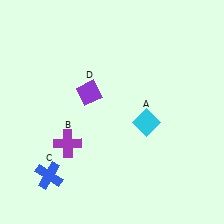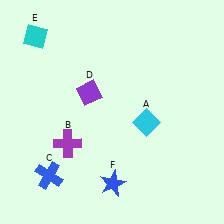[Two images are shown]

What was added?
A cyan diamond (E), a blue star (F) were added in Image 2.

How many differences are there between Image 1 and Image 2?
There are 2 differences between the two images.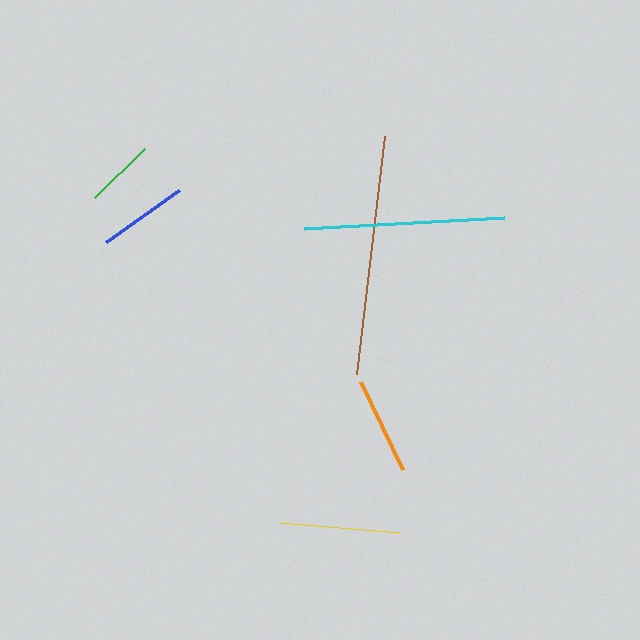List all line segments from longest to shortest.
From longest to shortest: brown, cyan, yellow, orange, blue, green.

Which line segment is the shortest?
The green line is the shortest at approximately 70 pixels.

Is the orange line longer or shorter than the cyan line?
The cyan line is longer than the orange line.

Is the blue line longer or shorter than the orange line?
The orange line is longer than the blue line.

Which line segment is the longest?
The brown line is the longest at approximately 240 pixels.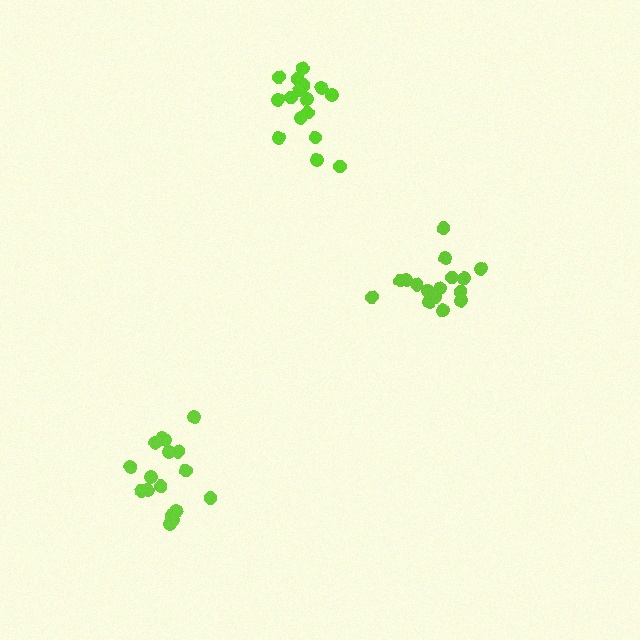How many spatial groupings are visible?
There are 3 spatial groupings.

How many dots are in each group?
Group 1: 16 dots, Group 2: 16 dots, Group 3: 17 dots (49 total).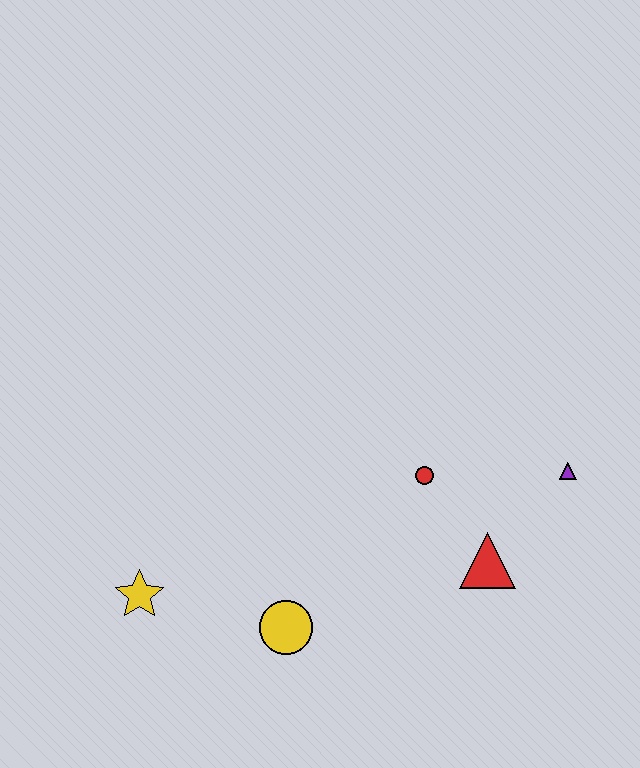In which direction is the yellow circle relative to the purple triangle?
The yellow circle is to the left of the purple triangle.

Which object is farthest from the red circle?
The yellow star is farthest from the red circle.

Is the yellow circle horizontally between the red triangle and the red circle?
No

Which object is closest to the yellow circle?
The yellow star is closest to the yellow circle.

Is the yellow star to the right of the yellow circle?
No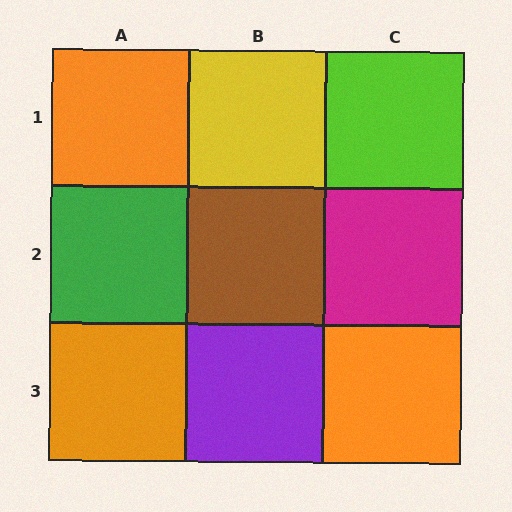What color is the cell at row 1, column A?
Orange.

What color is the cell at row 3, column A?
Orange.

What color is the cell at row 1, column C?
Lime.